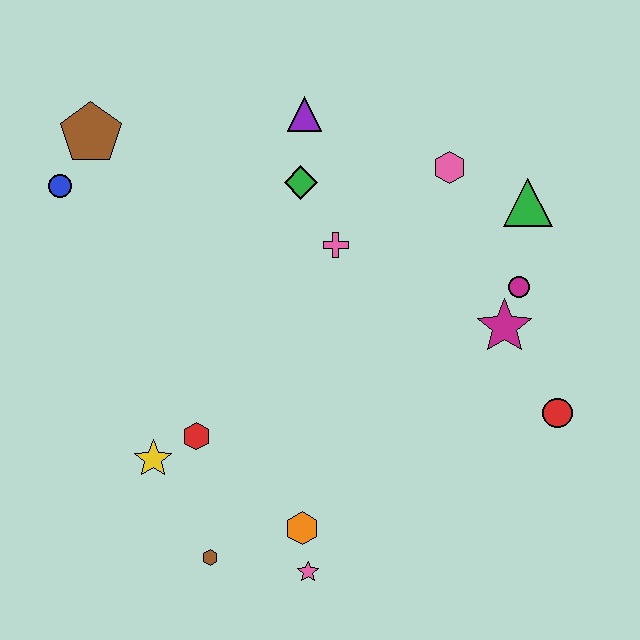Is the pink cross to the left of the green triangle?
Yes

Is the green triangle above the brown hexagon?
Yes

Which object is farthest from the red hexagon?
The green triangle is farthest from the red hexagon.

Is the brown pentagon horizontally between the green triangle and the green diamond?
No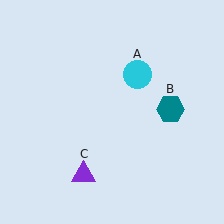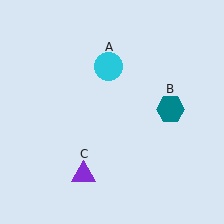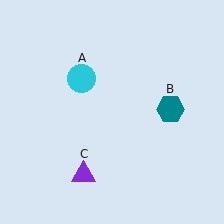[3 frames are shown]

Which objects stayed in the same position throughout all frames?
Teal hexagon (object B) and purple triangle (object C) remained stationary.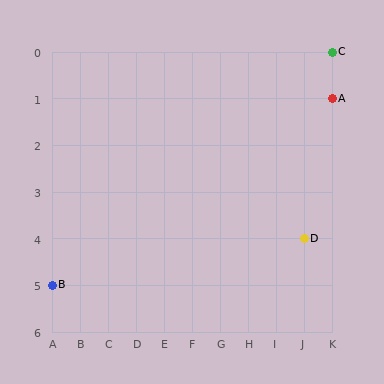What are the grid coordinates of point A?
Point A is at grid coordinates (K, 1).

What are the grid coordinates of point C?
Point C is at grid coordinates (K, 0).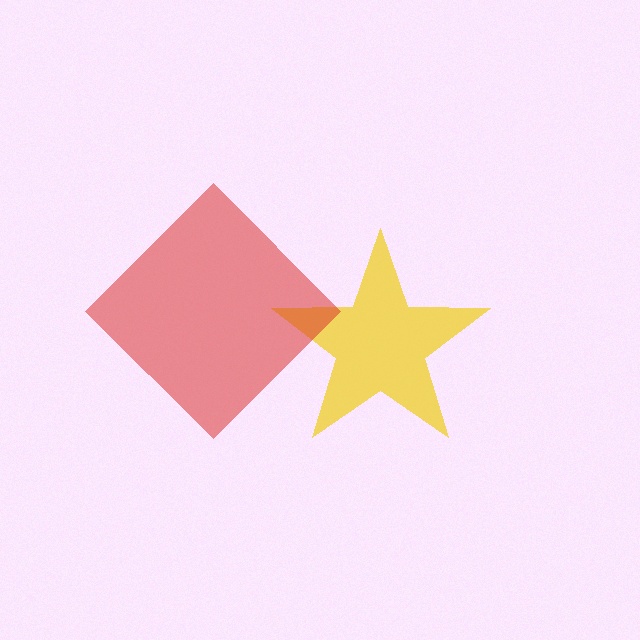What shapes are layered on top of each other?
The layered shapes are: a yellow star, a red diamond.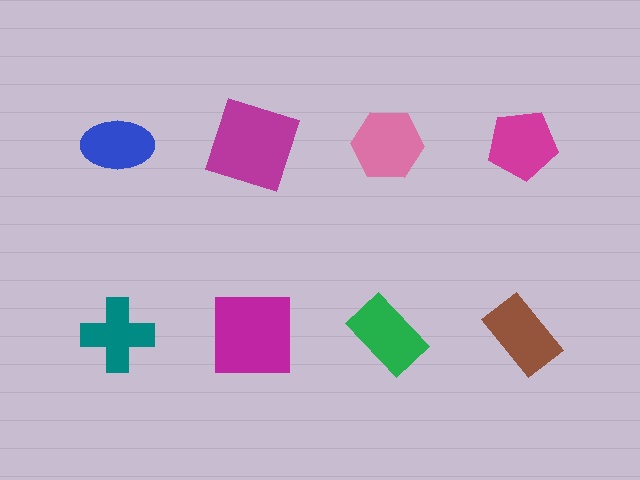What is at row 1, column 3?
A pink hexagon.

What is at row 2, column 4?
A brown rectangle.